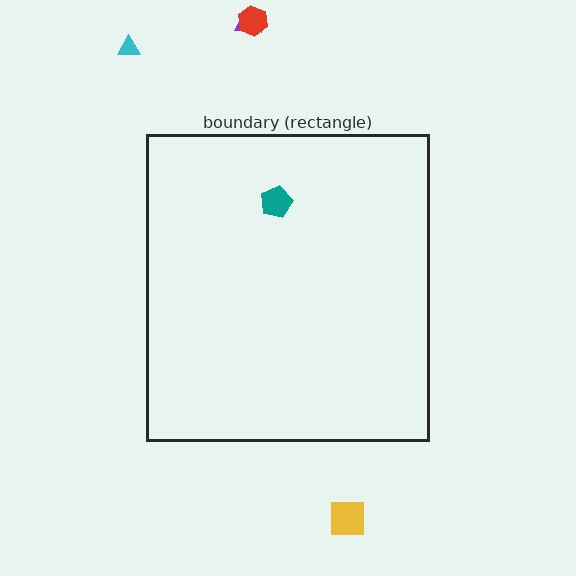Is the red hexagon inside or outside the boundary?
Outside.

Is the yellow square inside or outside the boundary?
Outside.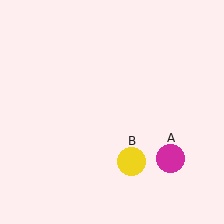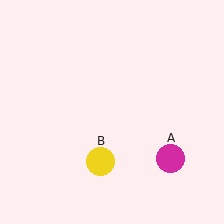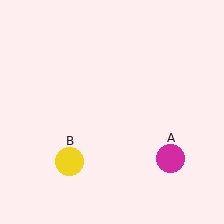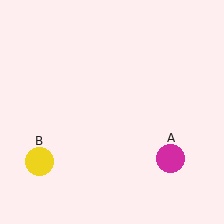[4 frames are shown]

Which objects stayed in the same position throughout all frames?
Magenta circle (object A) remained stationary.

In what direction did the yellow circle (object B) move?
The yellow circle (object B) moved left.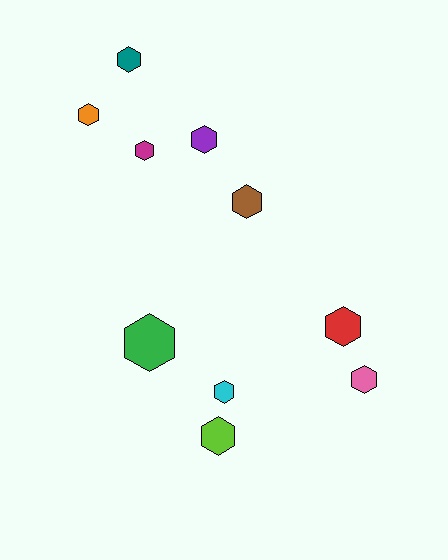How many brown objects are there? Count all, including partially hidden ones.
There is 1 brown object.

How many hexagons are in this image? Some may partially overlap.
There are 10 hexagons.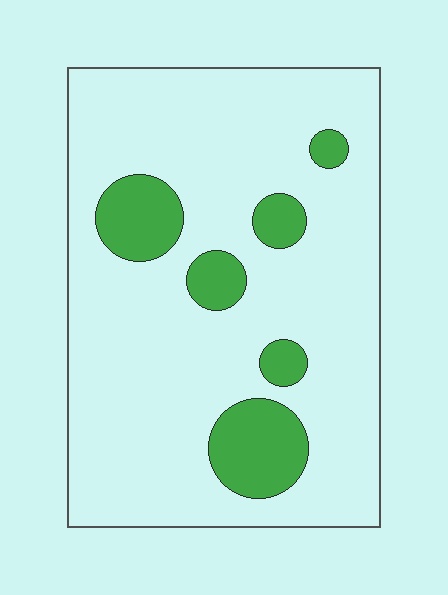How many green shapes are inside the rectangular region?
6.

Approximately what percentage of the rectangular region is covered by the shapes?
Approximately 15%.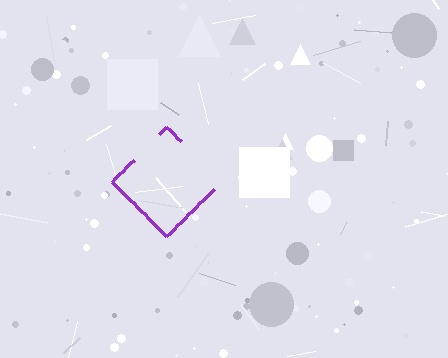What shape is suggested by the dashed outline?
The dashed outline suggests a diamond.